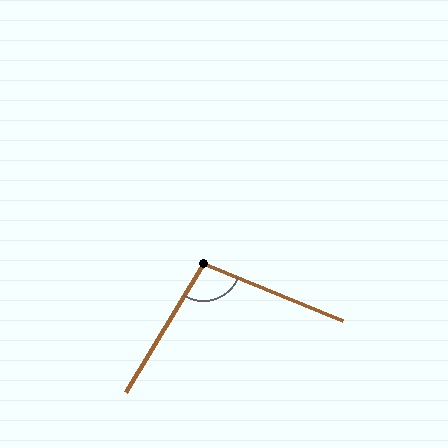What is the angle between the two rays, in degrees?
Approximately 99 degrees.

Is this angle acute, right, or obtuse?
It is obtuse.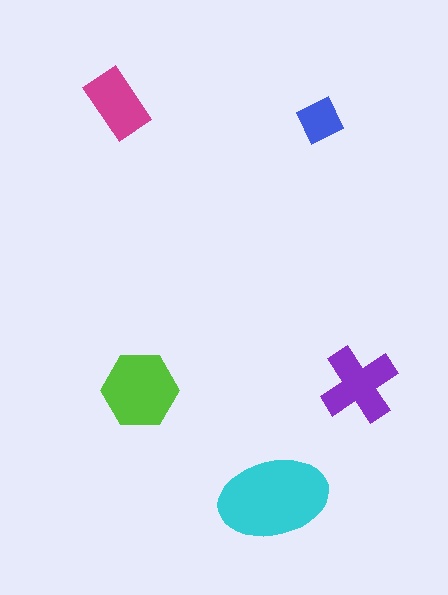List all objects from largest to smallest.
The cyan ellipse, the lime hexagon, the purple cross, the magenta rectangle, the blue square.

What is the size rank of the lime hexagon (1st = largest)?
2nd.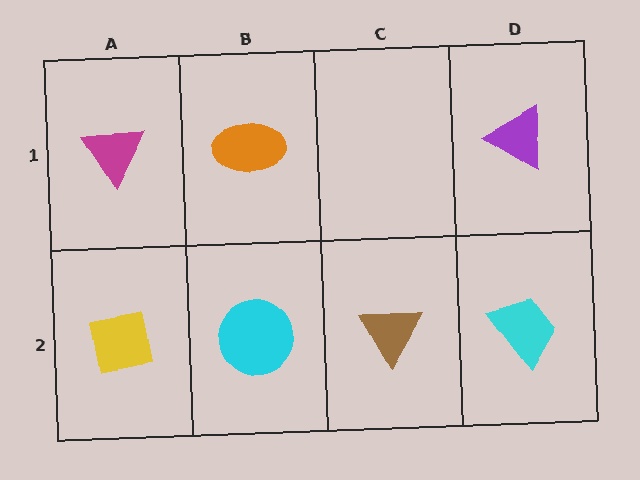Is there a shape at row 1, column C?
No, that cell is empty.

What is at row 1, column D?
A purple triangle.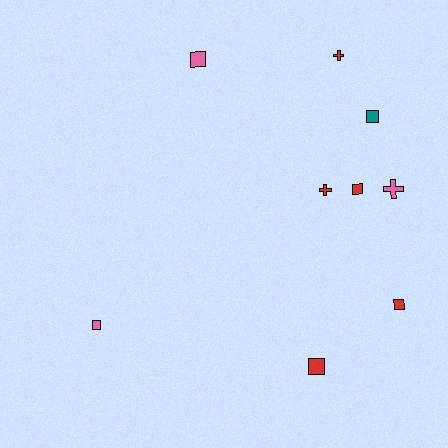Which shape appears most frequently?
Square, with 6 objects.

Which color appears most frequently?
Red, with 5 objects.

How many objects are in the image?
There are 9 objects.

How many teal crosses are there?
There are no teal crosses.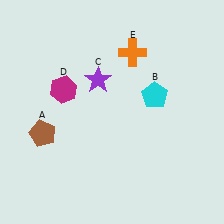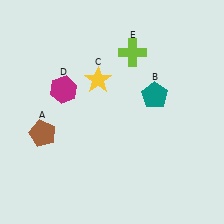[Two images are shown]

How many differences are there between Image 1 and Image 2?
There are 3 differences between the two images.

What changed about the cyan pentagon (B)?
In Image 1, B is cyan. In Image 2, it changed to teal.